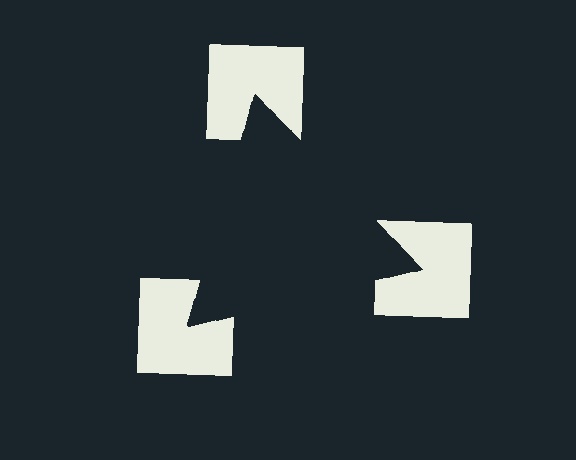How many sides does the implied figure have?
3 sides.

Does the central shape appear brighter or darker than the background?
It typically appears slightly darker than the background, even though no actual brightness change is drawn.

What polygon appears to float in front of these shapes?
An illusory triangle — its edges are inferred from the aligned wedge cuts in the notched squares, not physically drawn.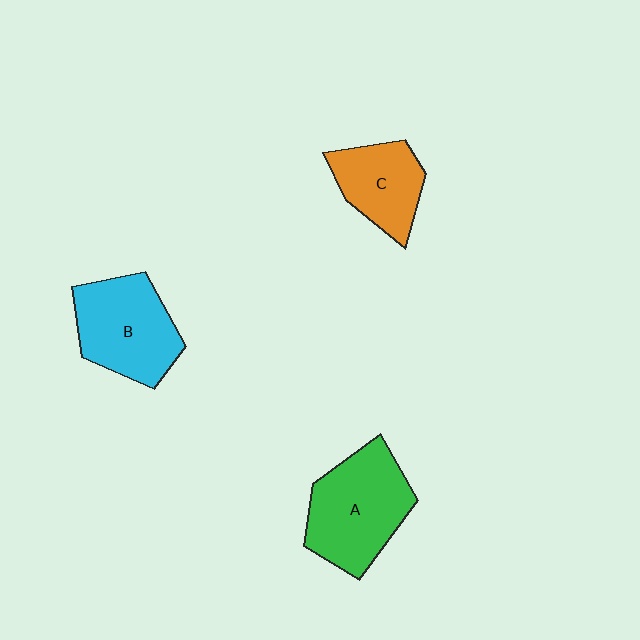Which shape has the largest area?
Shape A (green).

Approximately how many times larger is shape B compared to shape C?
Approximately 1.4 times.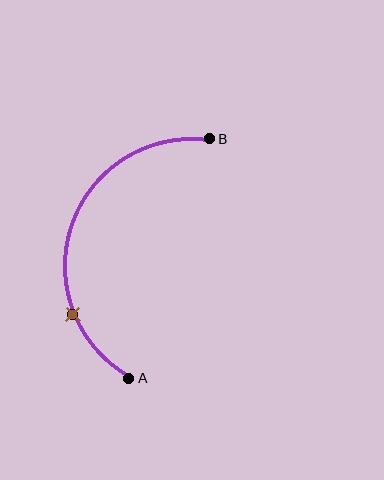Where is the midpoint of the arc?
The arc midpoint is the point on the curve farthest from the straight line joining A and B. It sits to the left of that line.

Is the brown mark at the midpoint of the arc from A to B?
No. The brown mark lies on the arc but is closer to endpoint A. The arc midpoint would be at the point on the curve equidistant along the arc from both A and B.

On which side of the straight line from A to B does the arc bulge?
The arc bulges to the left of the straight line connecting A and B.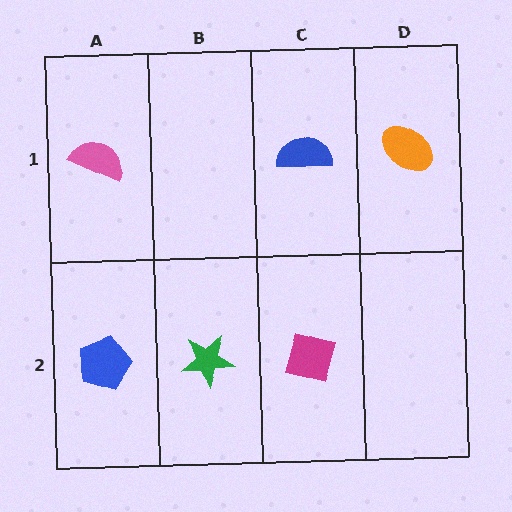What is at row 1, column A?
A pink semicircle.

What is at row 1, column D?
An orange ellipse.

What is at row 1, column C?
A blue semicircle.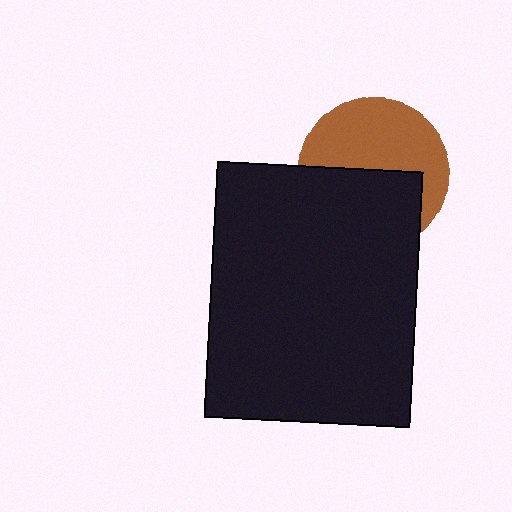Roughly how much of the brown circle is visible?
About half of it is visible (roughly 53%).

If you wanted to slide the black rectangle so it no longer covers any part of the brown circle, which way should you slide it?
Slide it down — that is the most direct way to separate the two shapes.